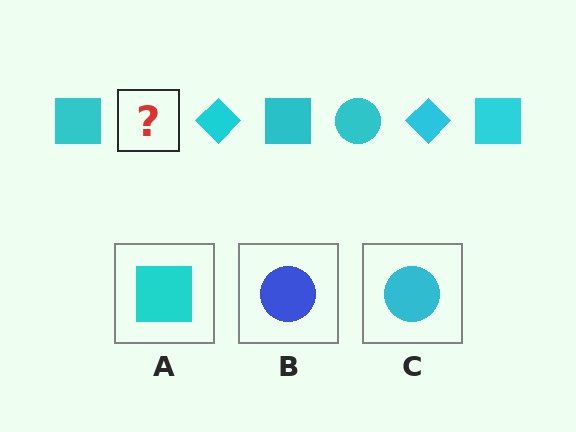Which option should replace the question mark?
Option C.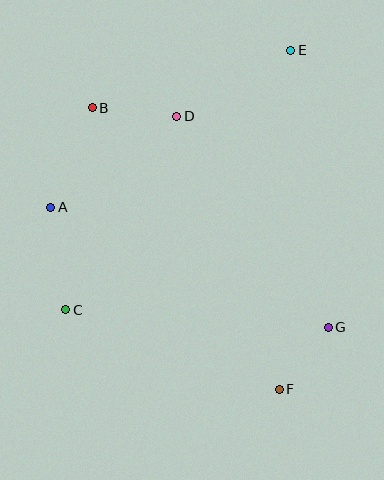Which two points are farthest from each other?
Points C and E are farthest from each other.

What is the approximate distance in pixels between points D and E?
The distance between D and E is approximately 132 pixels.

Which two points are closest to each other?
Points F and G are closest to each other.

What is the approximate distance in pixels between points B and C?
The distance between B and C is approximately 204 pixels.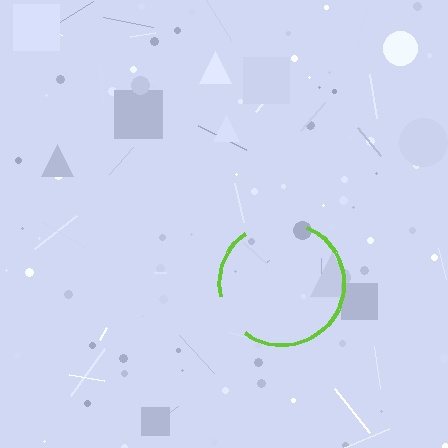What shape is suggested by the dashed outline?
The dashed outline suggests a circle.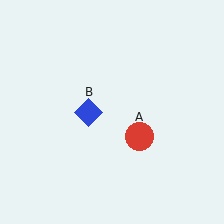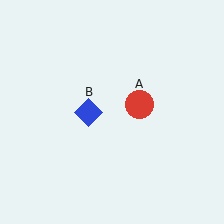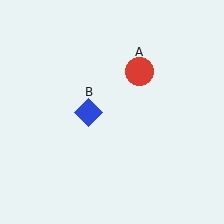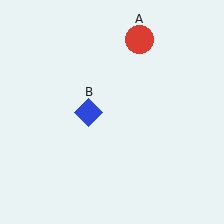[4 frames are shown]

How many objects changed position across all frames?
1 object changed position: red circle (object A).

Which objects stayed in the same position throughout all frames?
Blue diamond (object B) remained stationary.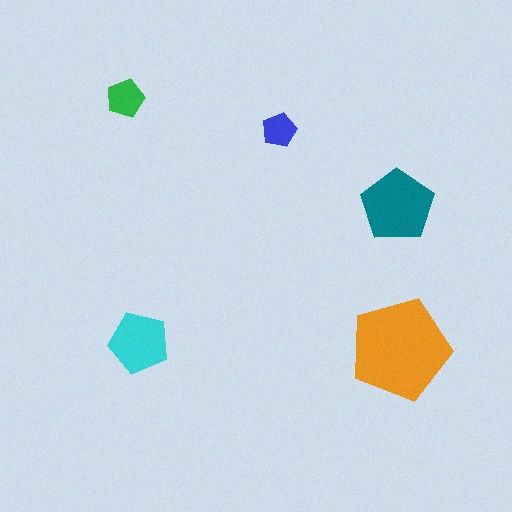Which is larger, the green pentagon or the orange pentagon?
The orange one.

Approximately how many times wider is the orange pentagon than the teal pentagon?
About 1.5 times wider.